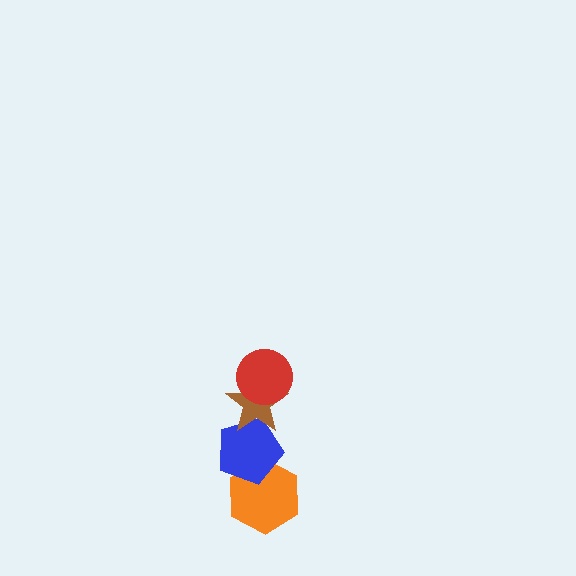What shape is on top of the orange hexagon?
The blue pentagon is on top of the orange hexagon.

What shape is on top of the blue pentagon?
The brown star is on top of the blue pentagon.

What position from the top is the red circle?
The red circle is 1st from the top.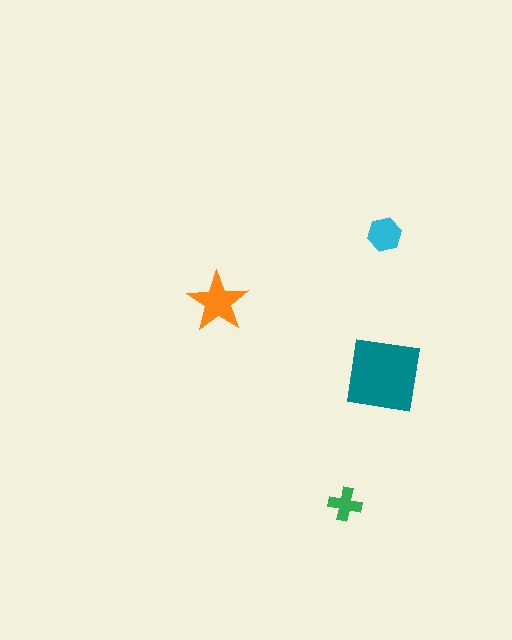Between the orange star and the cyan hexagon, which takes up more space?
The orange star.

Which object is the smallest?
The green cross.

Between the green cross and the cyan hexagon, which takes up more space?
The cyan hexagon.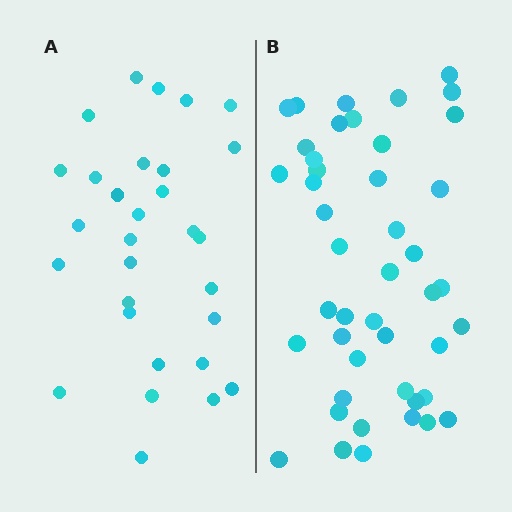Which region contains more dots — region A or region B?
Region B (the right region) has more dots.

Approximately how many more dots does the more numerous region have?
Region B has approximately 15 more dots than region A.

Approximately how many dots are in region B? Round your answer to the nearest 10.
About 40 dots. (The exact count is 45, which rounds to 40.)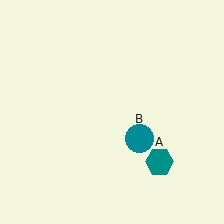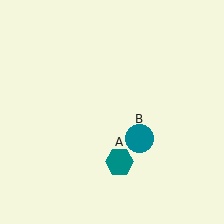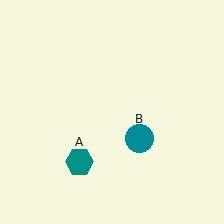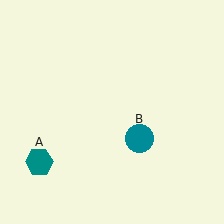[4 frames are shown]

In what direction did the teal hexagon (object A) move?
The teal hexagon (object A) moved left.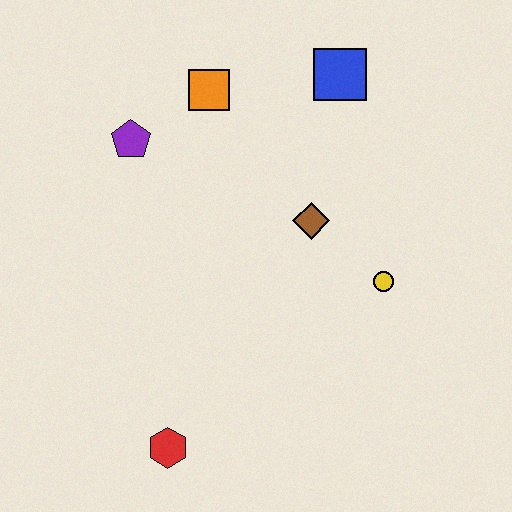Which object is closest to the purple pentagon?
The orange square is closest to the purple pentagon.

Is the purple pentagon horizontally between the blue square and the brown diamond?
No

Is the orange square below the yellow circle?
No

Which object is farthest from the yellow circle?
The purple pentagon is farthest from the yellow circle.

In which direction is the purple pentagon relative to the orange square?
The purple pentagon is to the left of the orange square.